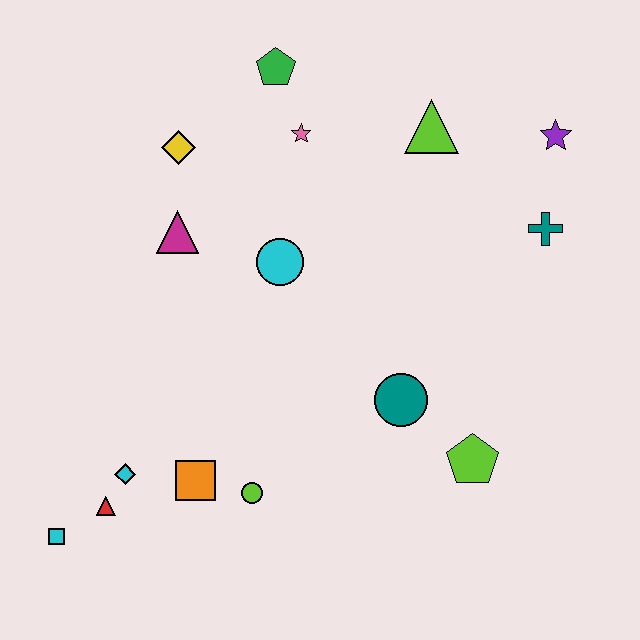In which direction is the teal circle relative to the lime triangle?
The teal circle is below the lime triangle.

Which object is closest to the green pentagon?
The pink star is closest to the green pentagon.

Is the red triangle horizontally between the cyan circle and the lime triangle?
No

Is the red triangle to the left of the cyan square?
No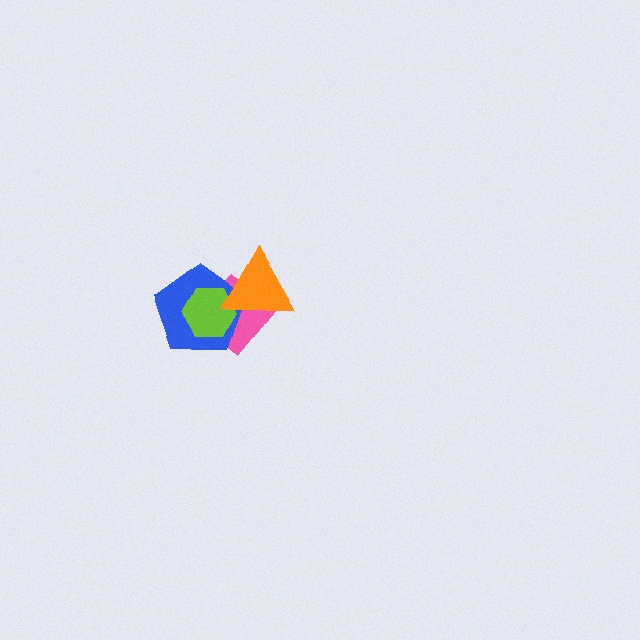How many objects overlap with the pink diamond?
3 objects overlap with the pink diamond.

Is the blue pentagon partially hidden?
Yes, it is partially covered by another shape.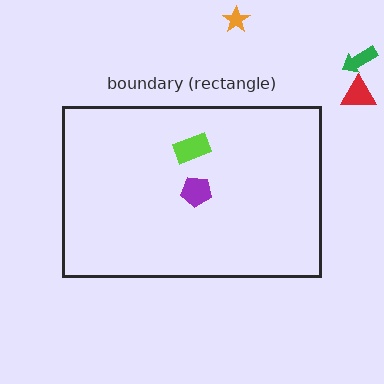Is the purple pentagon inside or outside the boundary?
Inside.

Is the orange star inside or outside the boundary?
Outside.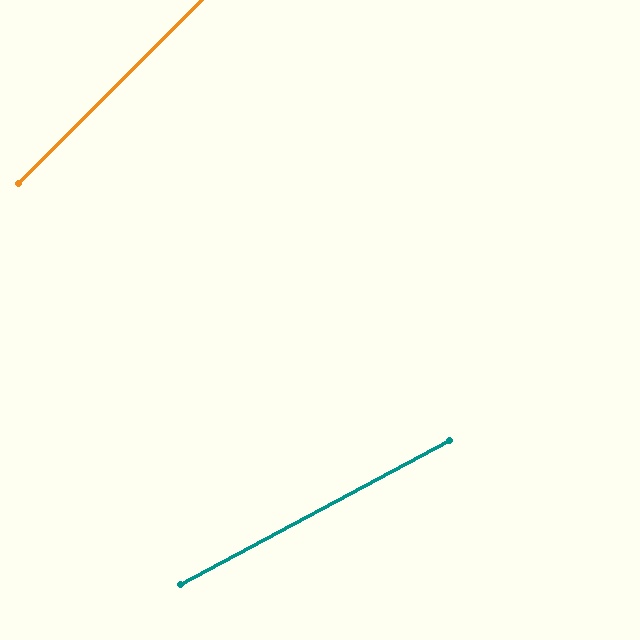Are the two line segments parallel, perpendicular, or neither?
Neither parallel nor perpendicular — they differ by about 17°.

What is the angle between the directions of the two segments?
Approximately 17 degrees.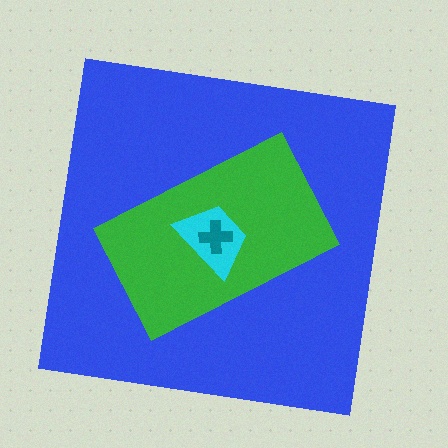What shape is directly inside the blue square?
The green rectangle.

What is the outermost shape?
The blue square.